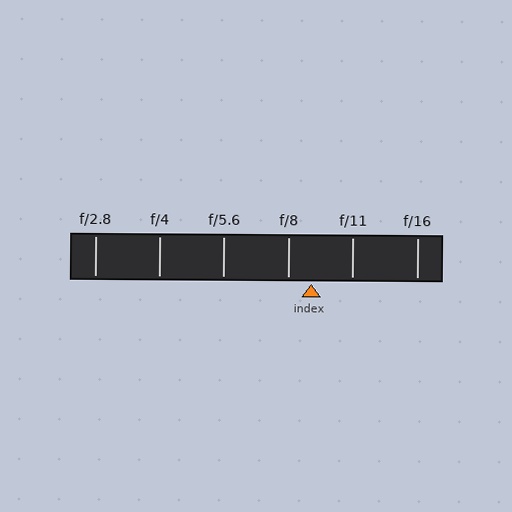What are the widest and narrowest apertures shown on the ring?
The widest aperture shown is f/2.8 and the narrowest is f/16.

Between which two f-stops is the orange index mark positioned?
The index mark is between f/8 and f/11.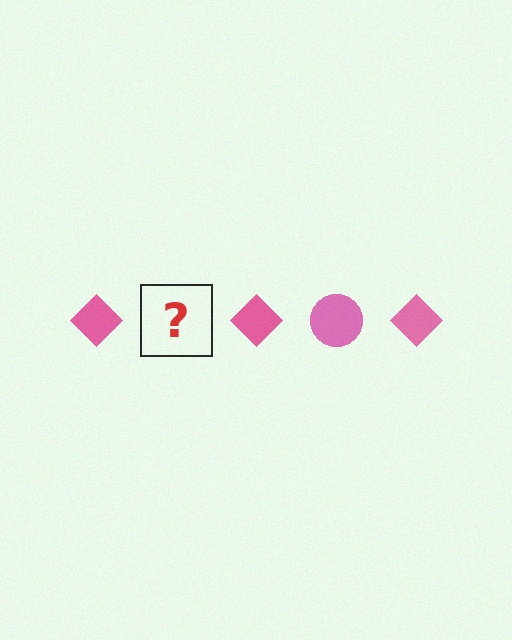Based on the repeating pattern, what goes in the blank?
The blank should be a pink circle.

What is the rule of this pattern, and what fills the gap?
The rule is that the pattern cycles through diamond, circle shapes in pink. The gap should be filled with a pink circle.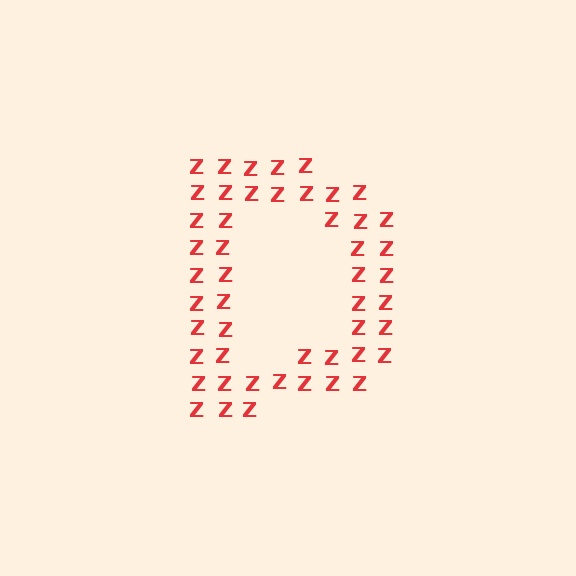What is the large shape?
The large shape is the letter D.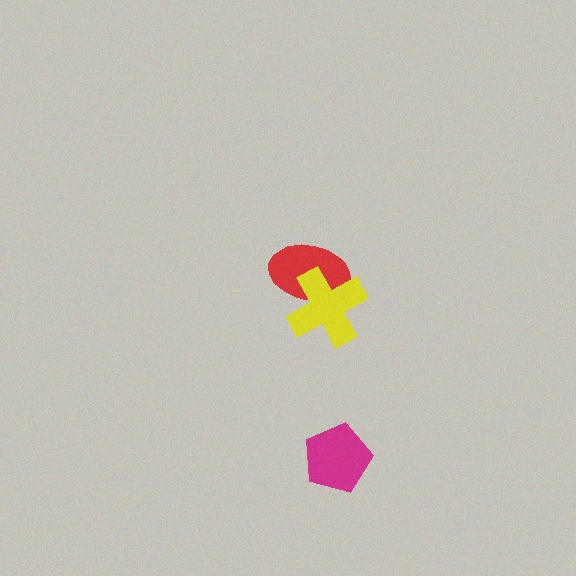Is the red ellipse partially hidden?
Yes, it is partially covered by another shape.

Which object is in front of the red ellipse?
The yellow cross is in front of the red ellipse.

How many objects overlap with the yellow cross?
1 object overlaps with the yellow cross.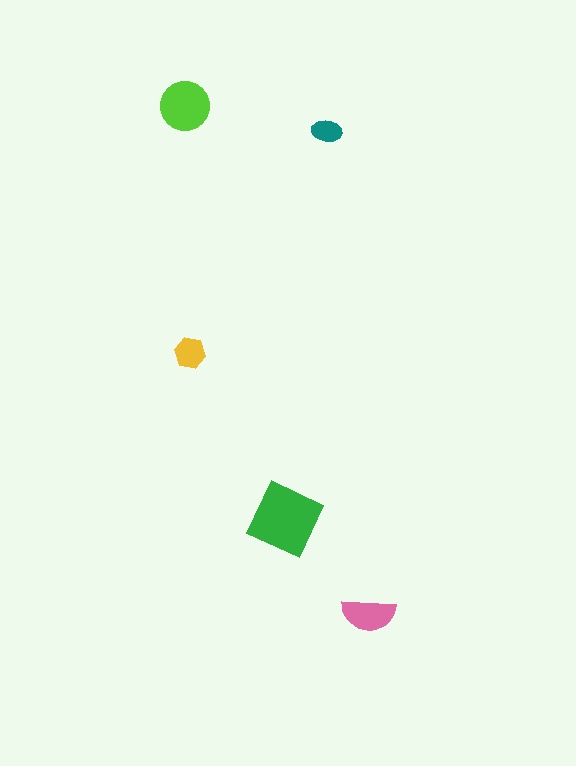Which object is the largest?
The green diamond.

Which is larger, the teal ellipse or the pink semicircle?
The pink semicircle.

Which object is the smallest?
The teal ellipse.